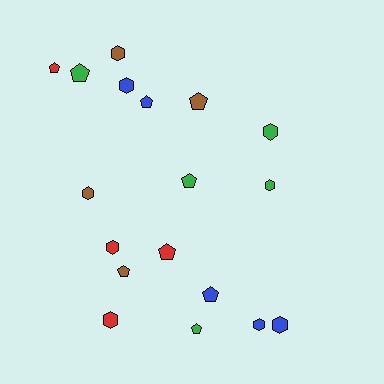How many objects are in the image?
There are 18 objects.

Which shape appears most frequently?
Pentagon, with 9 objects.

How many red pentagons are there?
There are 2 red pentagons.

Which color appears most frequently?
Green, with 5 objects.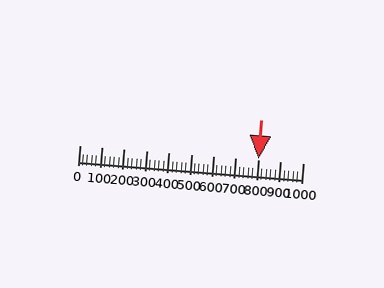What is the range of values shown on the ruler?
The ruler shows values from 0 to 1000.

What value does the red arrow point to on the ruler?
The red arrow points to approximately 800.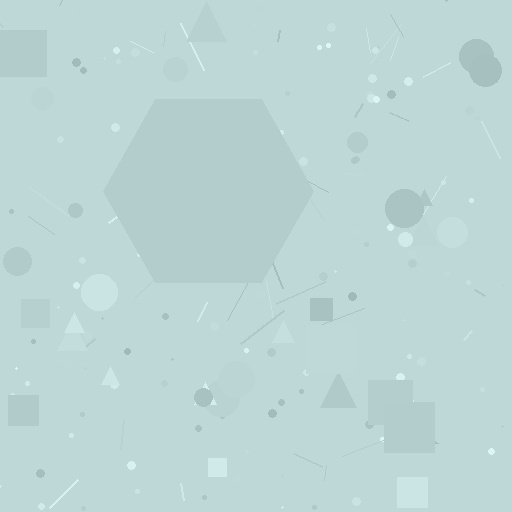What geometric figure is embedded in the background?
A hexagon is embedded in the background.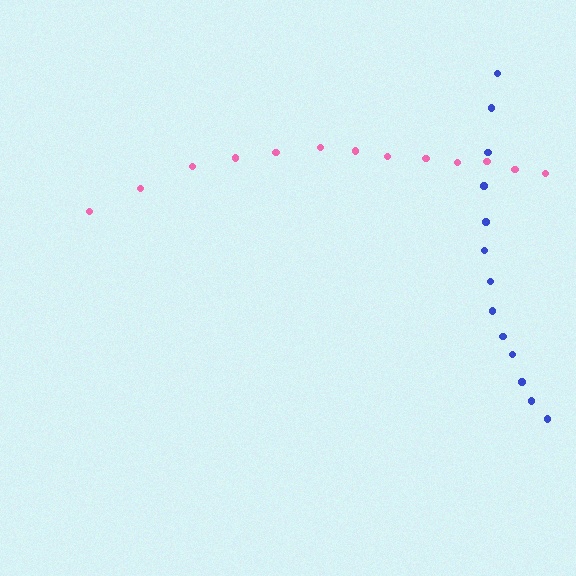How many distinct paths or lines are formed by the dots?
There are 2 distinct paths.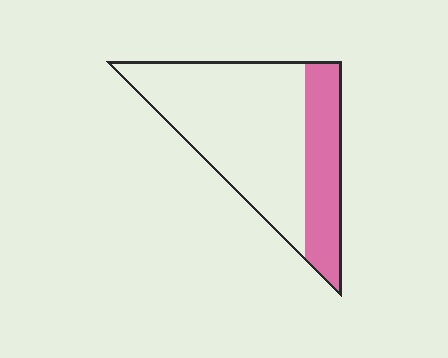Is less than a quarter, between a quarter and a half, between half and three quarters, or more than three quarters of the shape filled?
Between a quarter and a half.